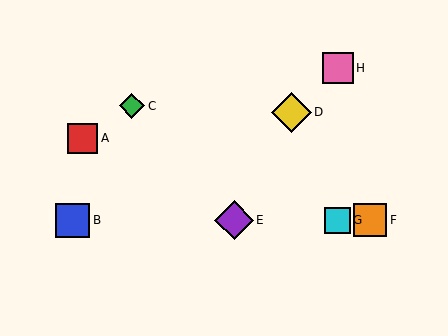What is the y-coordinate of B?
Object B is at y≈220.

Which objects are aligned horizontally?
Objects B, E, F, G are aligned horizontally.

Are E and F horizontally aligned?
Yes, both are at y≈220.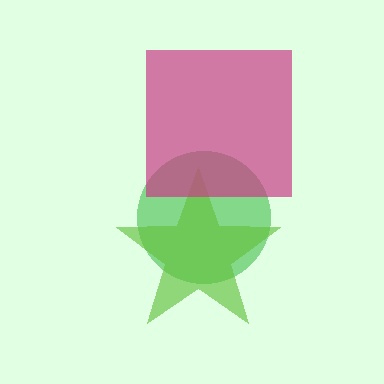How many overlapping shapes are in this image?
There are 3 overlapping shapes in the image.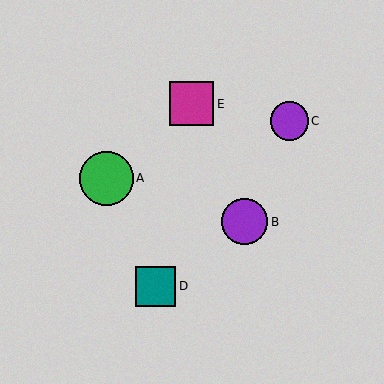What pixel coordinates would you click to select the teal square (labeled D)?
Click at (156, 286) to select the teal square D.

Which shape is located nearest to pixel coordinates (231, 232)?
The purple circle (labeled B) at (245, 222) is nearest to that location.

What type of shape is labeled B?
Shape B is a purple circle.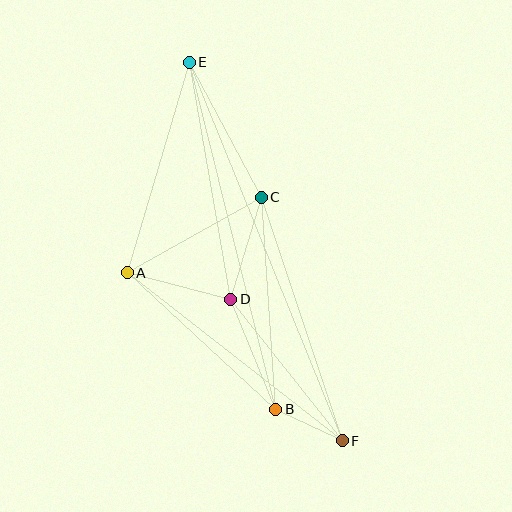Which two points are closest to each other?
Points B and F are closest to each other.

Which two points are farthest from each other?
Points E and F are farthest from each other.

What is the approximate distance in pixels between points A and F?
The distance between A and F is approximately 273 pixels.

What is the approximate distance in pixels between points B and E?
The distance between B and E is approximately 358 pixels.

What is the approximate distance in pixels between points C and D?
The distance between C and D is approximately 106 pixels.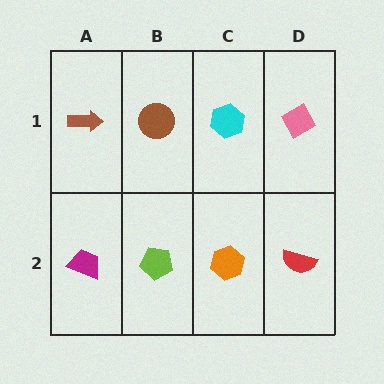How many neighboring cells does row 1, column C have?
3.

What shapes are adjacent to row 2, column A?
A brown arrow (row 1, column A), a lime pentagon (row 2, column B).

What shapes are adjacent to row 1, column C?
An orange hexagon (row 2, column C), a brown circle (row 1, column B), a pink diamond (row 1, column D).